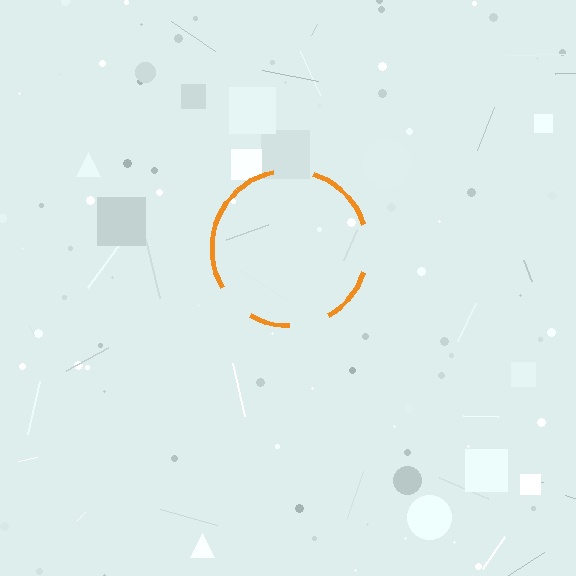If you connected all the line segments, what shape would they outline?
They would outline a circle.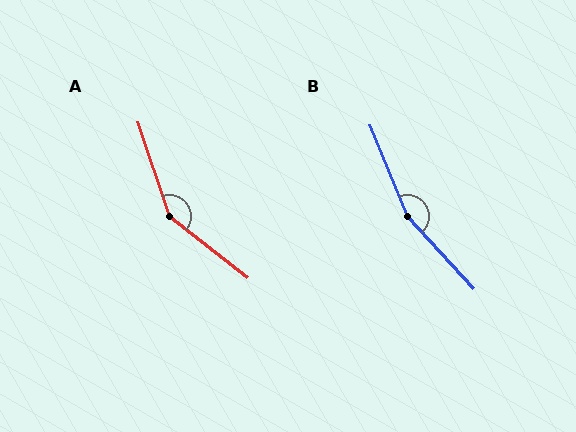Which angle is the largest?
B, at approximately 160 degrees.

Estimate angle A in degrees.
Approximately 147 degrees.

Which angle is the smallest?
A, at approximately 147 degrees.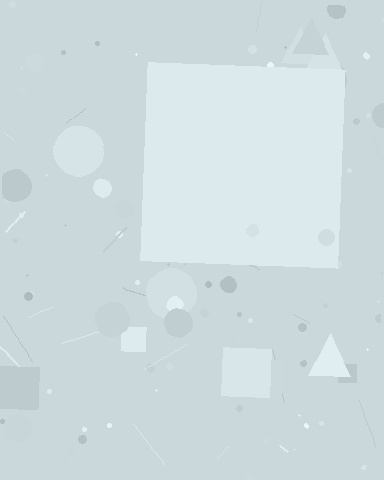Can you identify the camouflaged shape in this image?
The camouflaged shape is a square.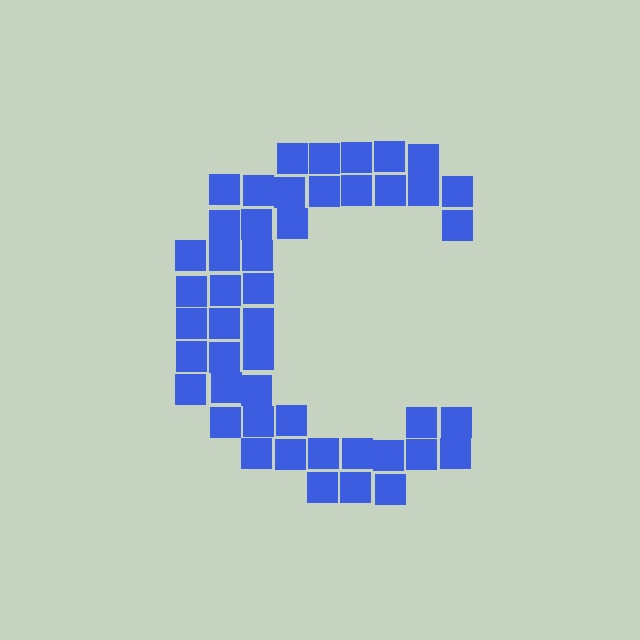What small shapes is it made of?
It is made of small squares.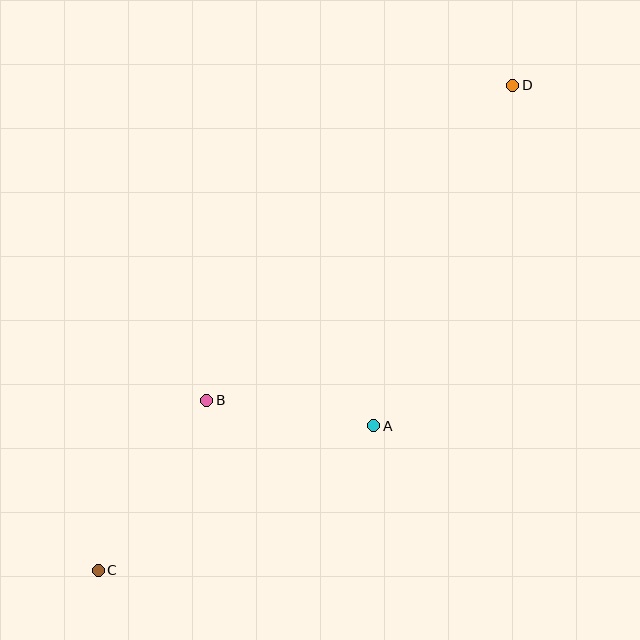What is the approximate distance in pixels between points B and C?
The distance between B and C is approximately 202 pixels.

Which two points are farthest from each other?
Points C and D are farthest from each other.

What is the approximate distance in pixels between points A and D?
The distance between A and D is approximately 368 pixels.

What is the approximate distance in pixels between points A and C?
The distance between A and C is approximately 311 pixels.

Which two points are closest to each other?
Points A and B are closest to each other.